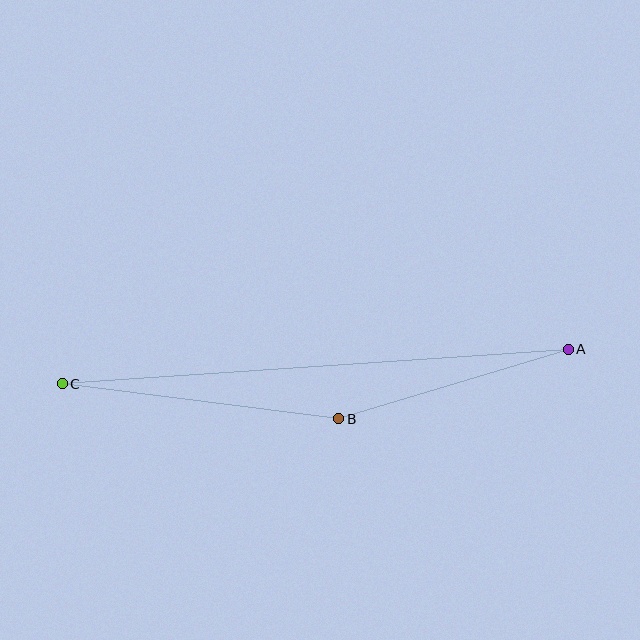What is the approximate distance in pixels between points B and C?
The distance between B and C is approximately 278 pixels.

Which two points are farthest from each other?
Points A and C are farthest from each other.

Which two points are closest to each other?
Points A and B are closest to each other.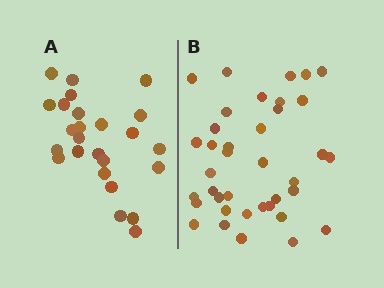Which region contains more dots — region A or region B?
Region B (the right region) has more dots.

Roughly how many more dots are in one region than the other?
Region B has approximately 15 more dots than region A.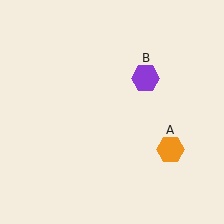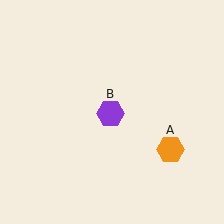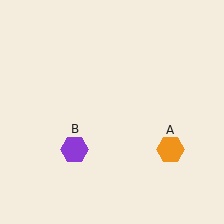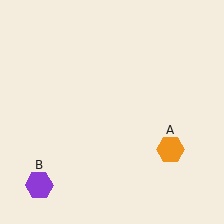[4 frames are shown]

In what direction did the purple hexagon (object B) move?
The purple hexagon (object B) moved down and to the left.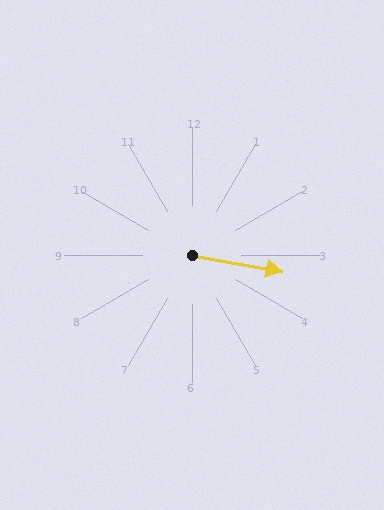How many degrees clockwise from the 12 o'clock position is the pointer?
Approximately 101 degrees.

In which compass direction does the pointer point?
East.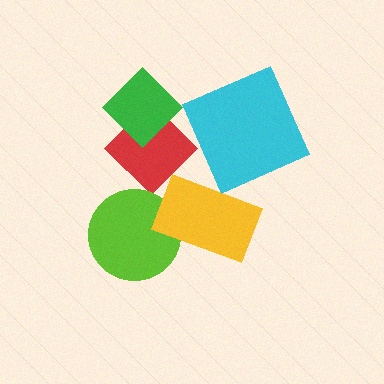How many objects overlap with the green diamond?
1 object overlaps with the green diamond.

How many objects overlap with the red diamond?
1 object overlaps with the red diamond.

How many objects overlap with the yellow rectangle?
1 object overlaps with the yellow rectangle.